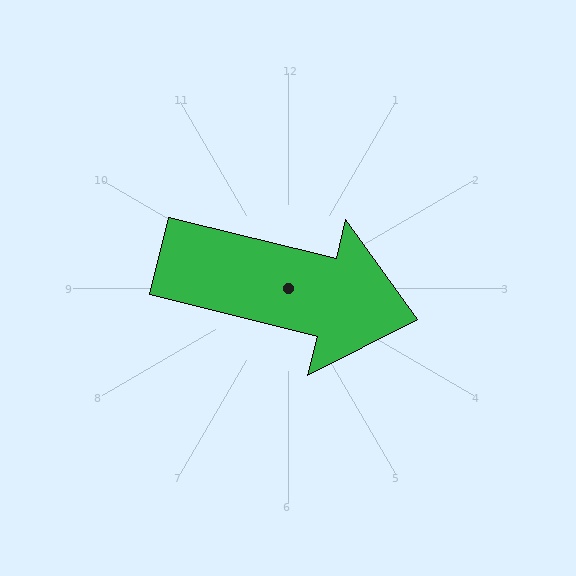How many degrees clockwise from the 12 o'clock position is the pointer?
Approximately 104 degrees.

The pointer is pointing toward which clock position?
Roughly 3 o'clock.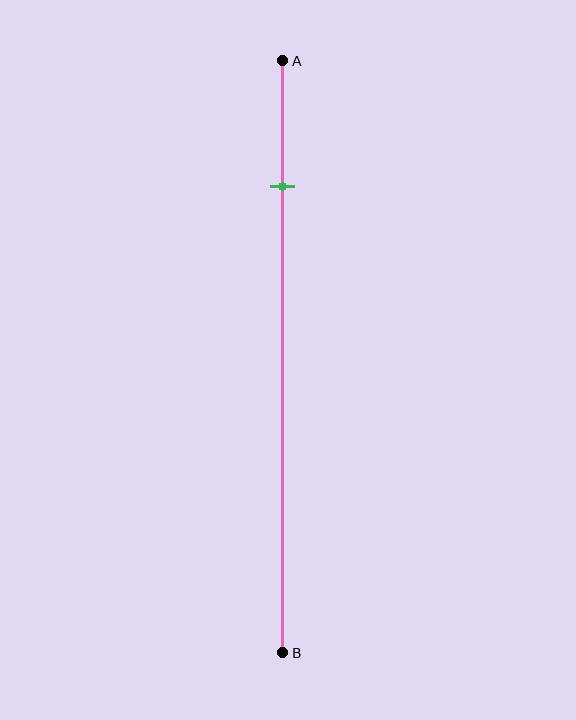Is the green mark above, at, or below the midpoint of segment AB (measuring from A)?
The green mark is above the midpoint of segment AB.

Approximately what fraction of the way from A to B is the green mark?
The green mark is approximately 20% of the way from A to B.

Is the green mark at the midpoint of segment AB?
No, the mark is at about 20% from A, not at the 50% midpoint.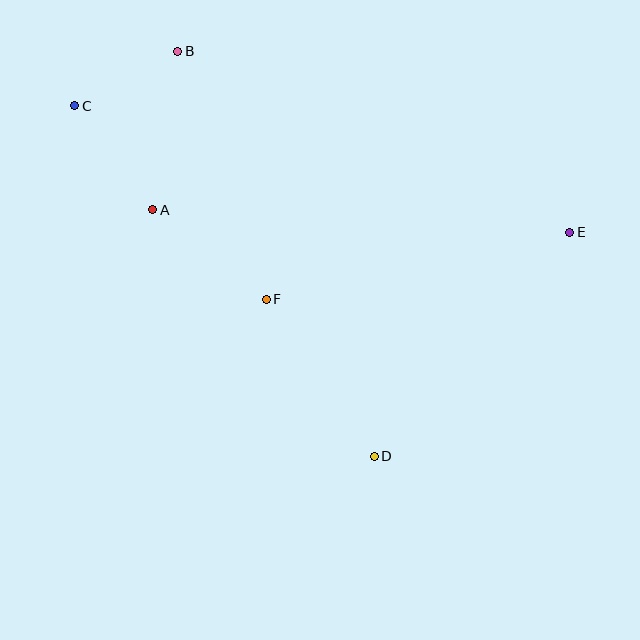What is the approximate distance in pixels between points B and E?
The distance between B and E is approximately 432 pixels.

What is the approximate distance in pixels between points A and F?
The distance between A and F is approximately 145 pixels.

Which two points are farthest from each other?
Points C and E are farthest from each other.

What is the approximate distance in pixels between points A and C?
The distance between A and C is approximately 130 pixels.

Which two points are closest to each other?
Points B and C are closest to each other.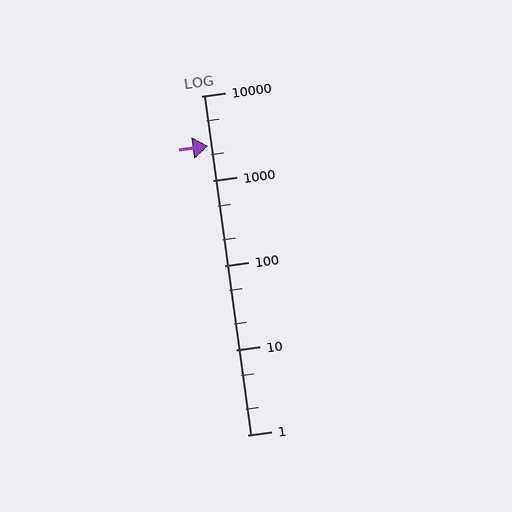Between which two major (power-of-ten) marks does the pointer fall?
The pointer is between 1000 and 10000.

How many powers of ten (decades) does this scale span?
The scale spans 4 decades, from 1 to 10000.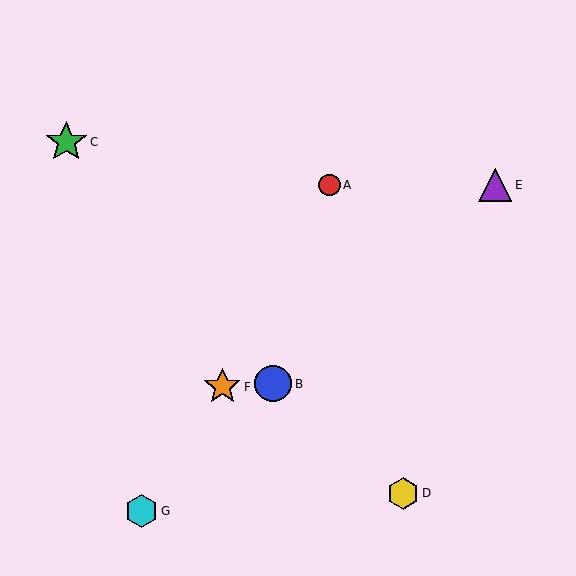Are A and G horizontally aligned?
No, A is at y≈185 and G is at y≈511.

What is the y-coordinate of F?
Object F is at y≈387.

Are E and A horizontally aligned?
Yes, both are at y≈185.